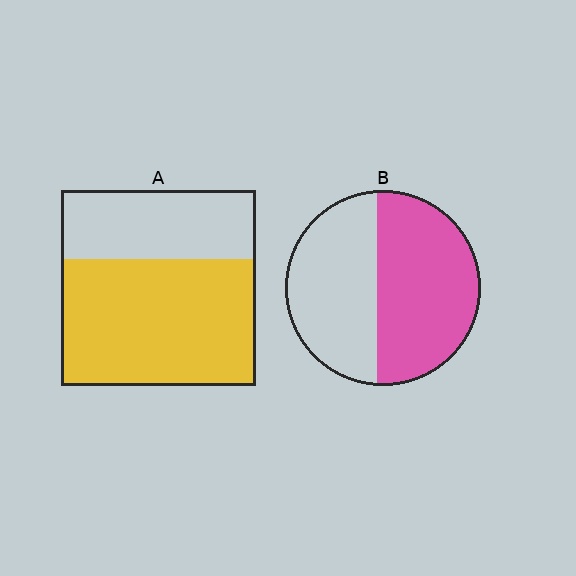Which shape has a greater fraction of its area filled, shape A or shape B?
Shape A.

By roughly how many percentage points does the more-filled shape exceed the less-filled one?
By roughly 10 percentage points (A over B).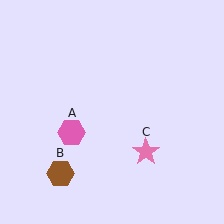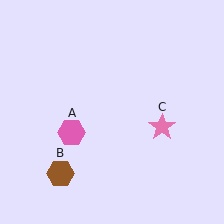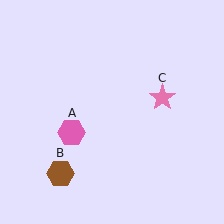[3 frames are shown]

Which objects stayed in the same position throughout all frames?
Pink hexagon (object A) and brown hexagon (object B) remained stationary.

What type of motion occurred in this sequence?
The pink star (object C) rotated counterclockwise around the center of the scene.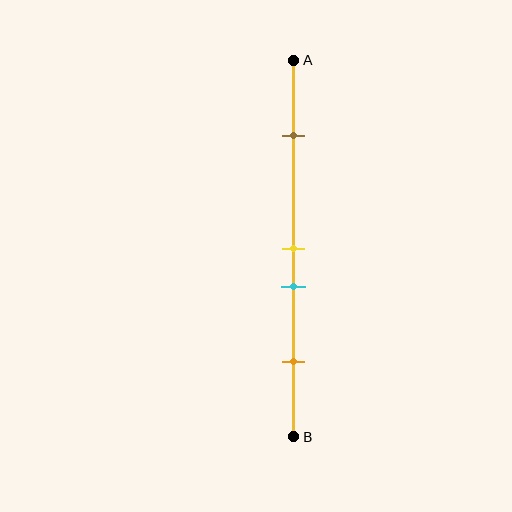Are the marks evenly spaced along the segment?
No, the marks are not evenly spaced.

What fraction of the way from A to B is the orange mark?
The orange mark is approximately 80% (0.8) of the way from A to B.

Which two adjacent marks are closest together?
The yellow and cyan marks are the closest adjacent pair.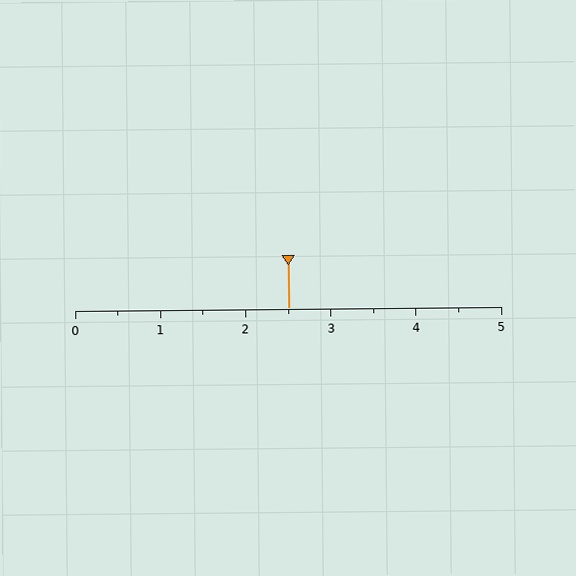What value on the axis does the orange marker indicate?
The marker indicates approximately 2.5.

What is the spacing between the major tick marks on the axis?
The major ticks are spaced 1 apart.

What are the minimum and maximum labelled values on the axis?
The axis runs from 0 to 5.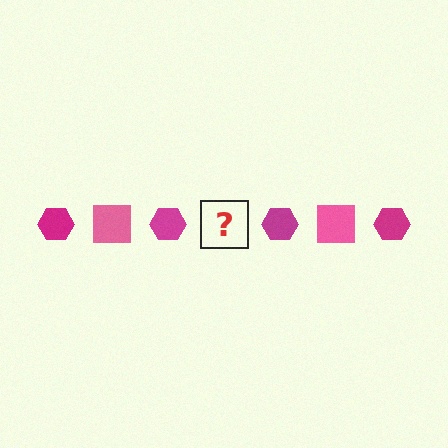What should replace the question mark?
The question mark should be replaced with a pink square.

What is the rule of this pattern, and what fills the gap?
The rule is that the pattern alternates between magenta hexagon and pink square. The gap should be filled with a pink square.